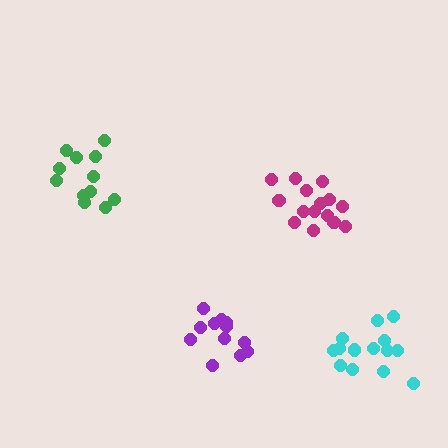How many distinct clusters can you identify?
There are 4 distinct clusters.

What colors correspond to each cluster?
The clusters are colored: purple, magenta, cyan, green.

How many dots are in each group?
Group 1: 12 dots, Group 2: 15 dots, Group 3: 14 dots, Group 4: 12 dots (53 total).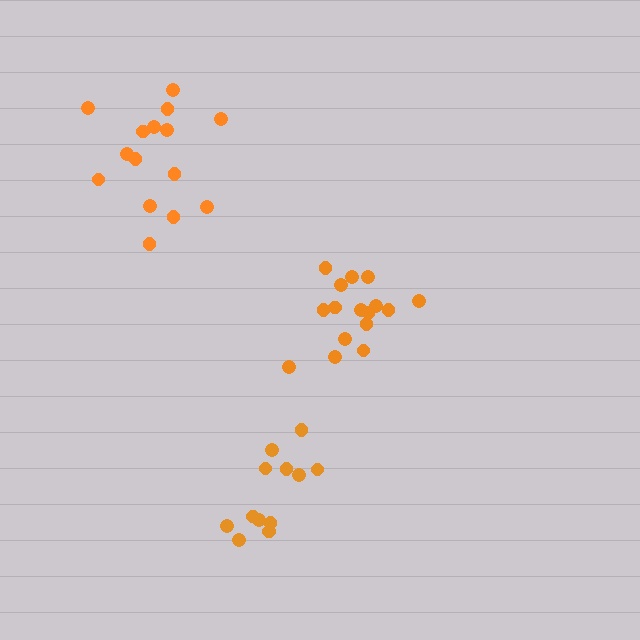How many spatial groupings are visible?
There are 3 spatial groupings.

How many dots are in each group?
Group 1: 16 dots, Group 2: 15 dots, Group 3: 12 dots (43 total).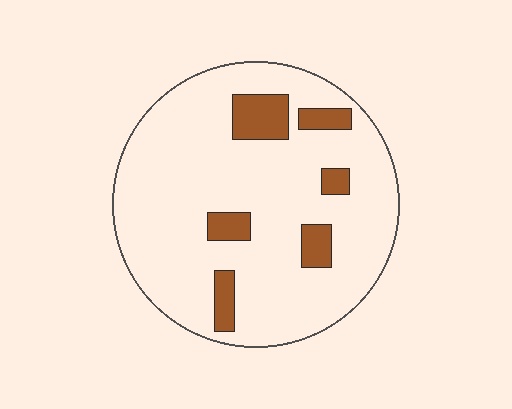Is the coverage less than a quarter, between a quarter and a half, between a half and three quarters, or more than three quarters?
Less than a quarter.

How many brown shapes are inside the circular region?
6.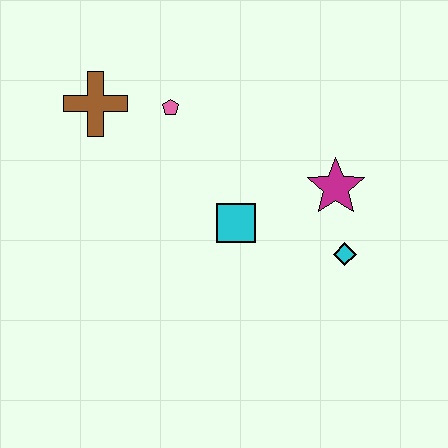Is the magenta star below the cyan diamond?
No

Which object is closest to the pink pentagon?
The brown cross is closest to the pink pentagon.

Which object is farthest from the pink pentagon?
The cyan diamond is farthest from the pink pentagon.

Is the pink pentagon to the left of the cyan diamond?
Yes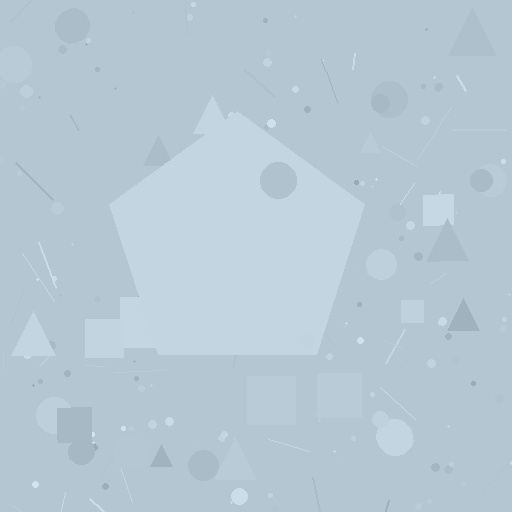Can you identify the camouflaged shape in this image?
The camouflaged shape is a pentagon.